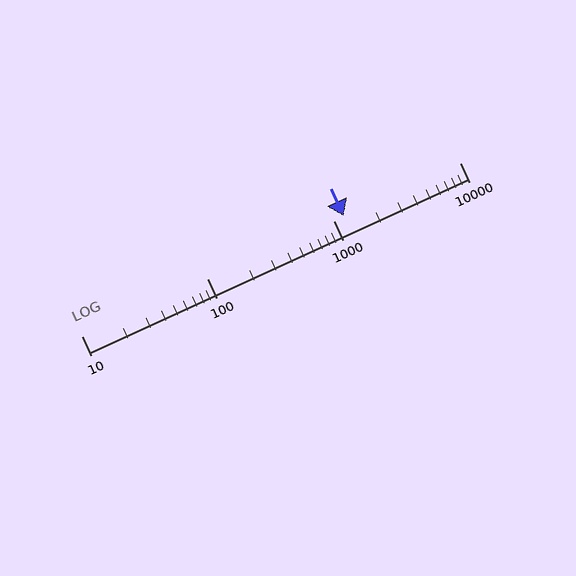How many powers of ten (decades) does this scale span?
The scale spans 3 decades, from 10 to 10000.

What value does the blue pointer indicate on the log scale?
The pointer indicates approximately 1200.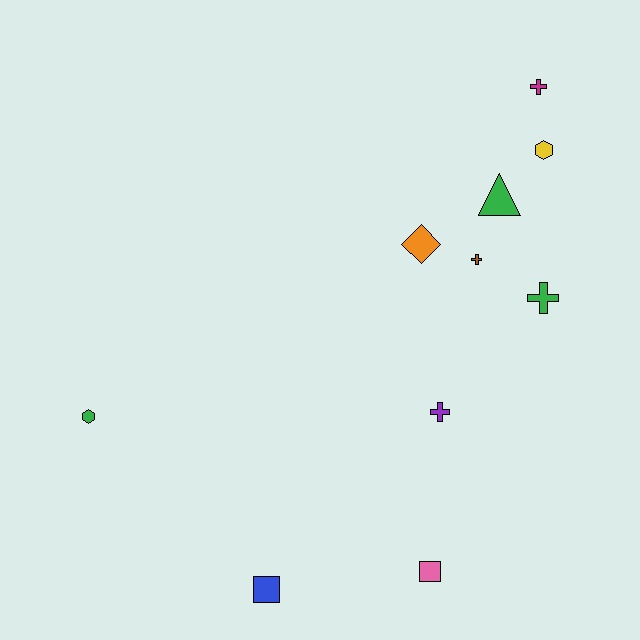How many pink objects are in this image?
There is 1 pink object.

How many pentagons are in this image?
There are no pentagons.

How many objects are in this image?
There are 10 objects.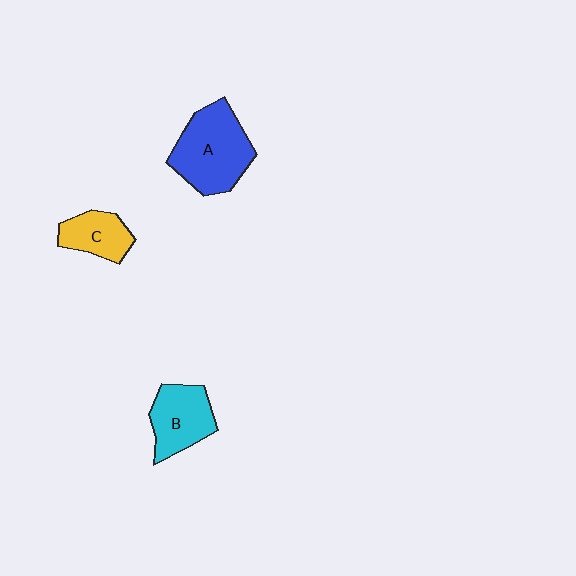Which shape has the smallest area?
Shape C (yellow).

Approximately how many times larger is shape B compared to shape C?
Approximately 1.4 times.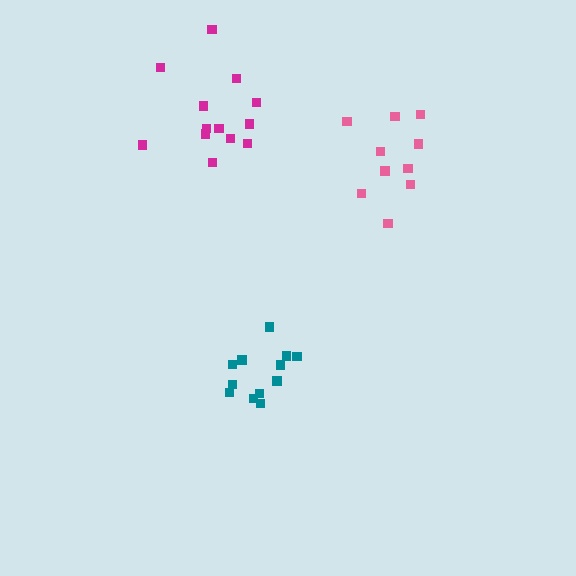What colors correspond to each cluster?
The clusters are colored: teal, pink, magenta.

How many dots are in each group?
Group 1: 12 dots, Group 2: 10 dots, Group 3: 13 dots (35 total).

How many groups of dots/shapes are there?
There are 3 groups.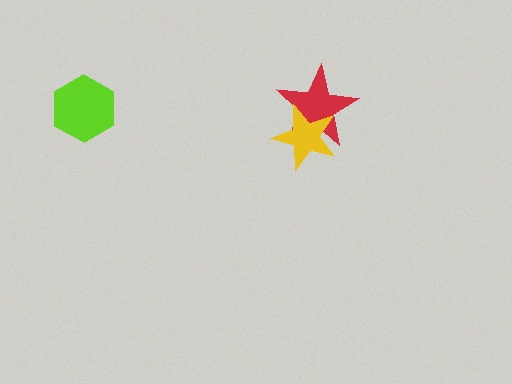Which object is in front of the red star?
The yellow star is in front of the red star.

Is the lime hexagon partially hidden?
No, no other shape covers it.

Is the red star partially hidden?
Yes, it is partially covered by another shape.